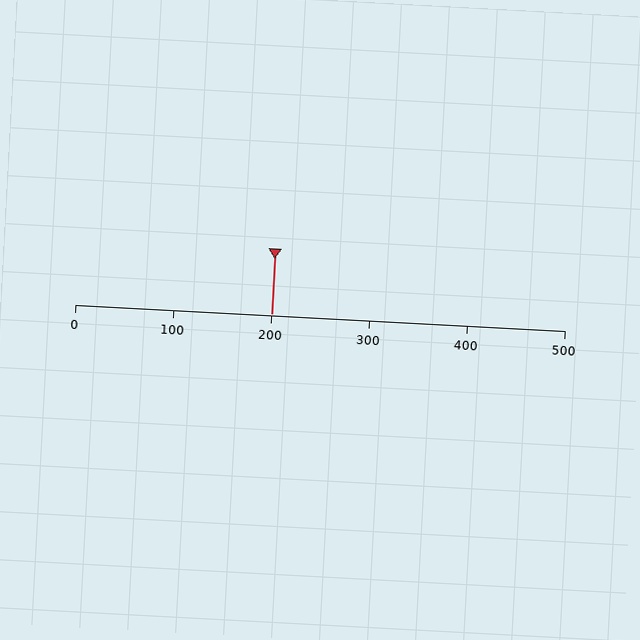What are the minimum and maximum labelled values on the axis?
The axis runs from 0 to 500.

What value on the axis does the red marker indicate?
The marker indicates approximately 200.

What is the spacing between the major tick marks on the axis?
The major ticks are spaced 100 apart.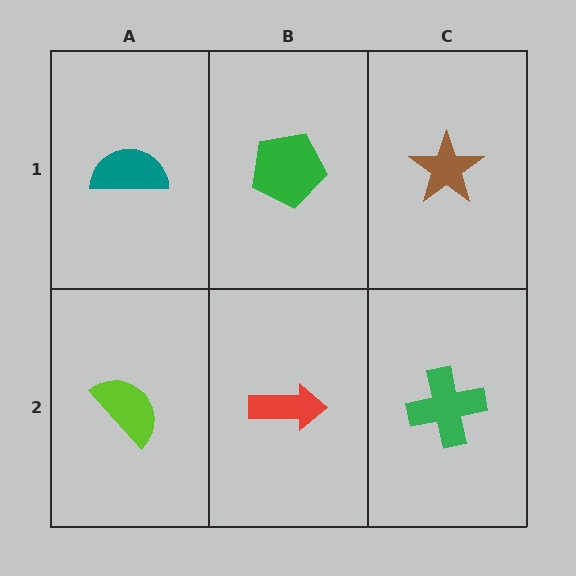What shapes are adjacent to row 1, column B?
A red arrow (row 2, column B), a teal semicircle (row 1, column A), a brown star (row 1, column C).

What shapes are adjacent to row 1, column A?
A lime semicircle (row 2, column A), a green pentagon (row 1, column B).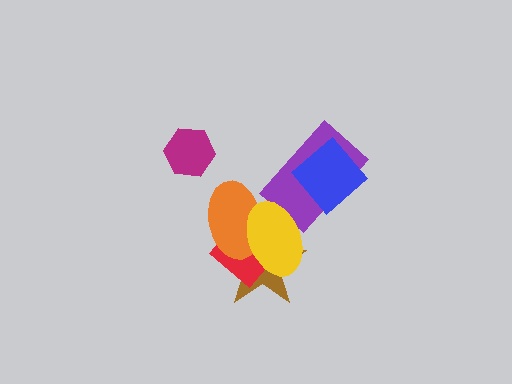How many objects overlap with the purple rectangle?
2 objects overlap with the purple rectangle.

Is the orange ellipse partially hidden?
Yes, it is partially covered by another shape.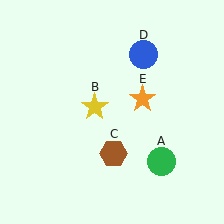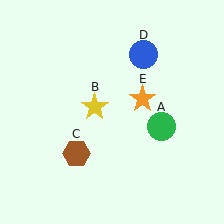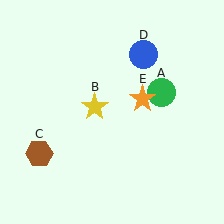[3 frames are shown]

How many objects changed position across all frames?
2 objects changed position: green circle (object A), brown hexagon (object C).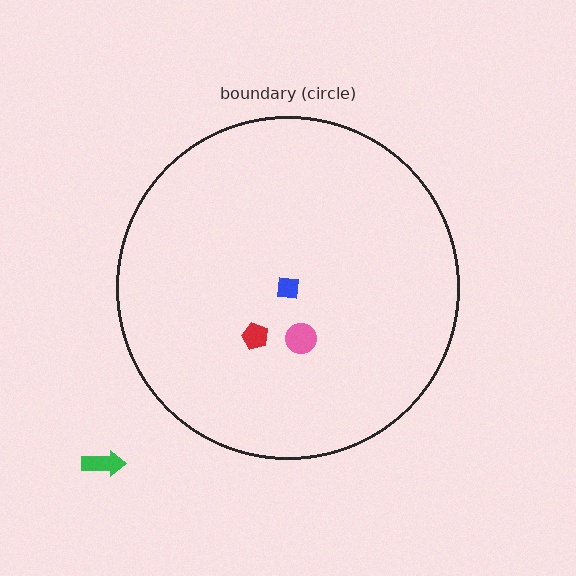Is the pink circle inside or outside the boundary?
Inside.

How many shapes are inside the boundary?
3 inside, 1 outside.